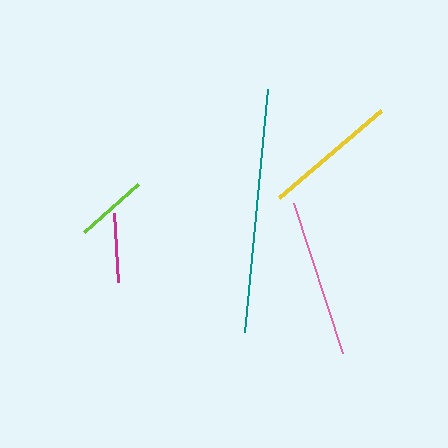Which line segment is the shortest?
The magenta line is the shortest at approximately 70 pixels.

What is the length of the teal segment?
The teal segment is approximately 245 pixels long.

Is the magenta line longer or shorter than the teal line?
The teal line is longer than the magenta line.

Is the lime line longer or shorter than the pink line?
The pink line is longer than the lime line.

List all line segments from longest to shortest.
From longest to shortest: teal, pink, yellow, lime, magenta.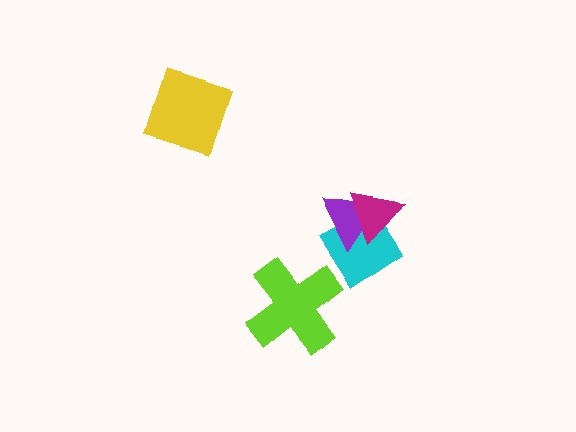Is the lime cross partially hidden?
No, no other shape covers it.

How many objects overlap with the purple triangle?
2 objects overlap with the purple triangle.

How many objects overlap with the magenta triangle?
2 objects overlap with the magenta triangle.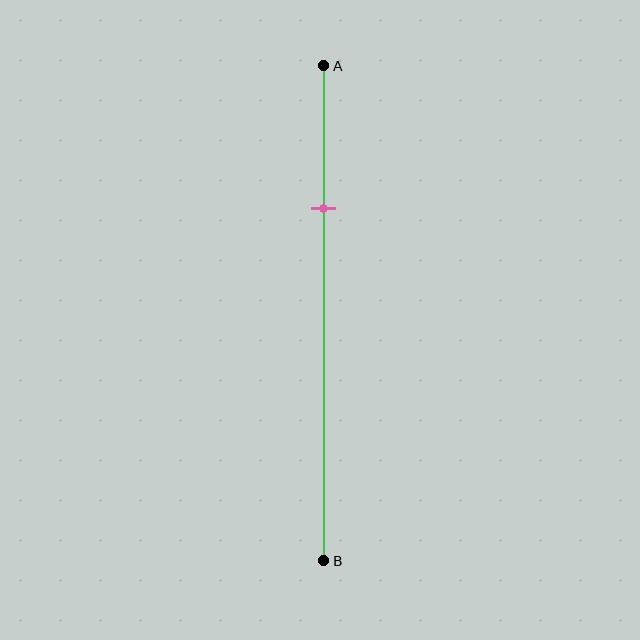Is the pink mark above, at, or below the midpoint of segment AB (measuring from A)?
The pink mark is above the midpoint of segment AB.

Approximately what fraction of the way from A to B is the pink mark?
The pink mark is approximately 30% of the way from A to B.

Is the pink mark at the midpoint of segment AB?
No, the mark is at about 30% from A, not at the 50% midpoint.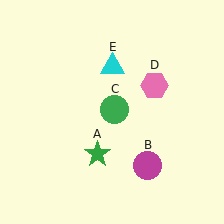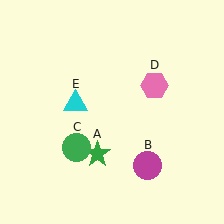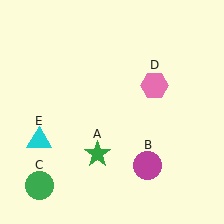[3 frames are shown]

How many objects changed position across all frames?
2 objects changed position: green circle (object C), cyan triangle (object E).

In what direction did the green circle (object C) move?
The green circle (object C) moved down and to the left.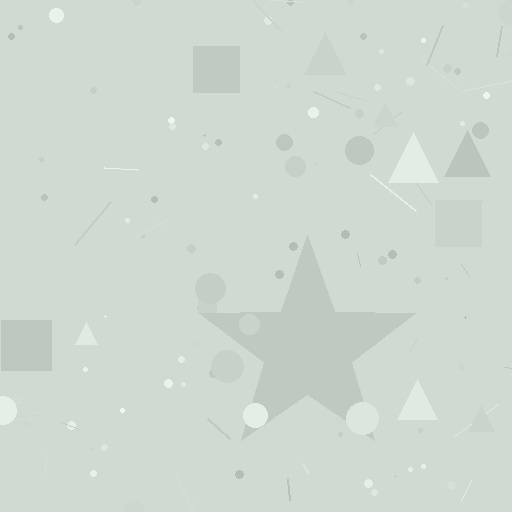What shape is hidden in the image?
A star is hidden in the image.